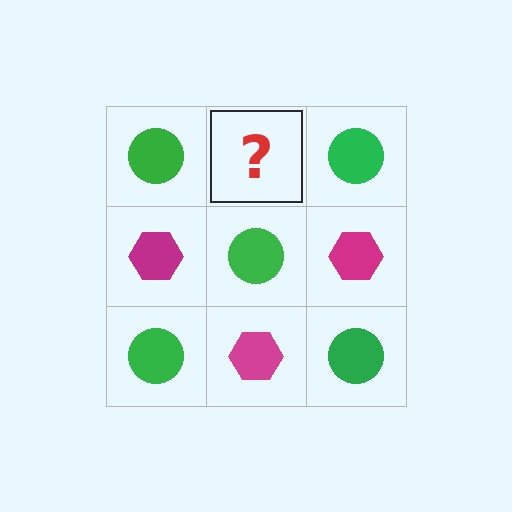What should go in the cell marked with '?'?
The missing cell should contain a magenta hexagon.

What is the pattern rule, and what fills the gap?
The rule is that it alternates green circle and magenta hexagon in a checkerboard pattern. The gap should be filled with a magenta hexagon.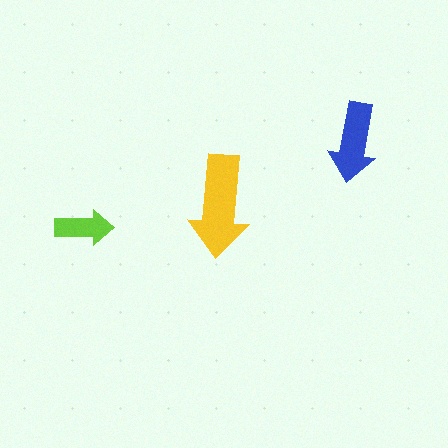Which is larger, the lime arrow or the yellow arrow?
The yellow one.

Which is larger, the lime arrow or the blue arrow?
The blue one.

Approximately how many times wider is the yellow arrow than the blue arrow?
About 1.5 times wider.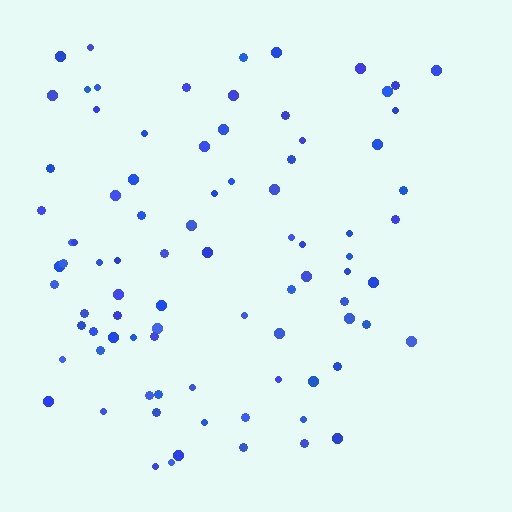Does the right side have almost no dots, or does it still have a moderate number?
Still a moderate number, just noticeably fewer than the left.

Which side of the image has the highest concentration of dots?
The left.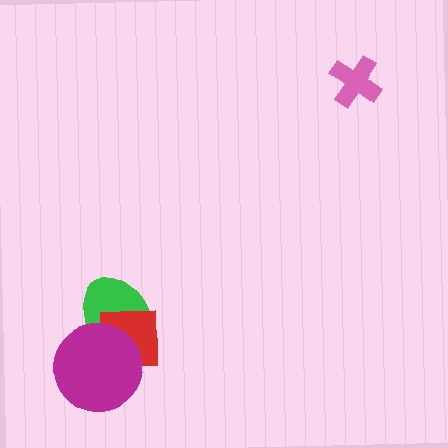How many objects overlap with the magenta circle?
2 objects overlap with the magenta circle.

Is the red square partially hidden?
Yes, it is partially covered by another shape.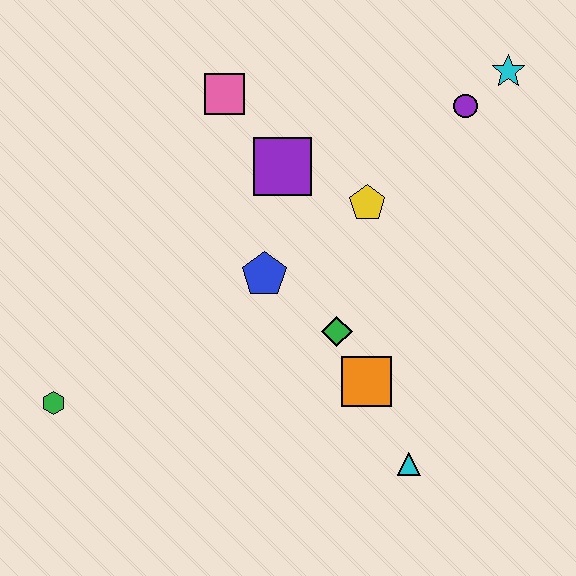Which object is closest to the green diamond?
The orange square is closest to the green diamond.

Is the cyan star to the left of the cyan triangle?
No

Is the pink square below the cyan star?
Yes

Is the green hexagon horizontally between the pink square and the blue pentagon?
No